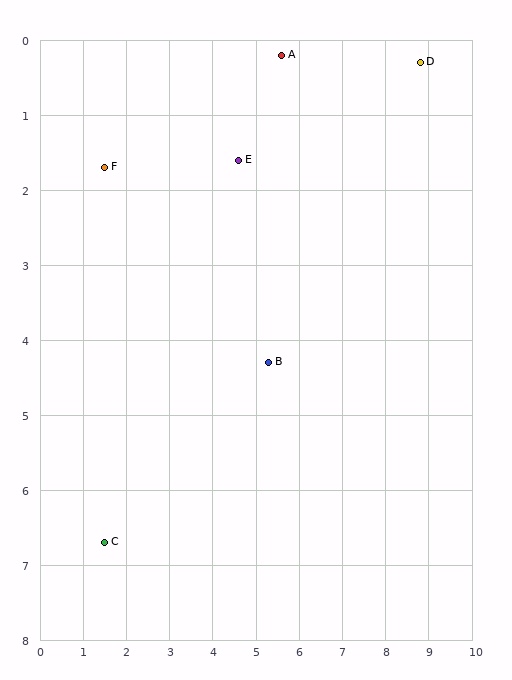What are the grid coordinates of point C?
Point C is at approximately (1.5, 6.7).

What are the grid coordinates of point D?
Point D is at approximately (8.8, 0.3).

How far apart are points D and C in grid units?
Points D and C are about 9.7 grid units apart.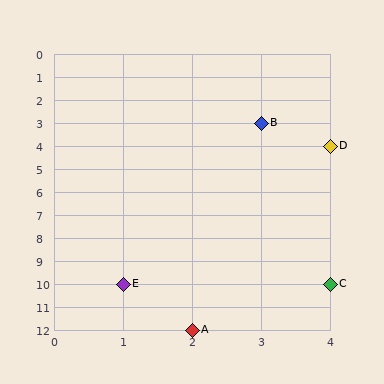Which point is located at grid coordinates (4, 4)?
Point D is at (4, 4).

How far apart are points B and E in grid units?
Points B and E are 2 columns and 7 rows apart (about 7.3 grid units diagonally).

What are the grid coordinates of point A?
Point A is at grid coordinates (2, 12).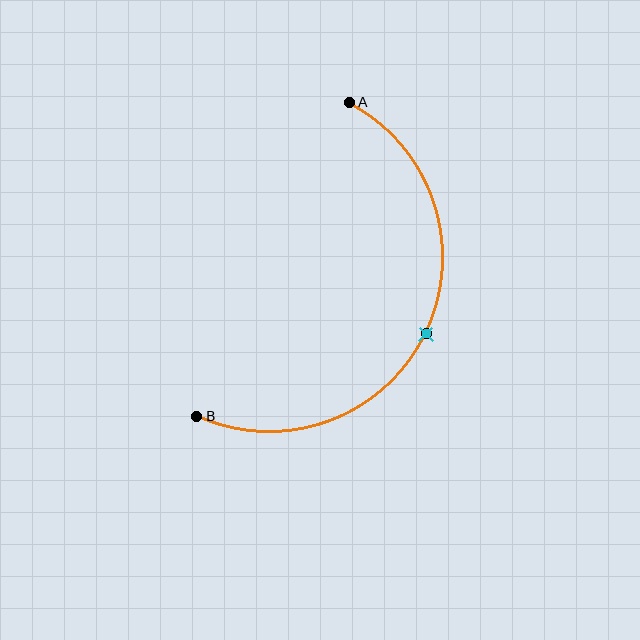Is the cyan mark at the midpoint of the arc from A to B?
Yes. The cyan mark lies on the arc at equal arc-length from both A and B — it is the arc midpoint.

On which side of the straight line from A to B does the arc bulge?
The arc bulges to the right of the straight line connecting A and B.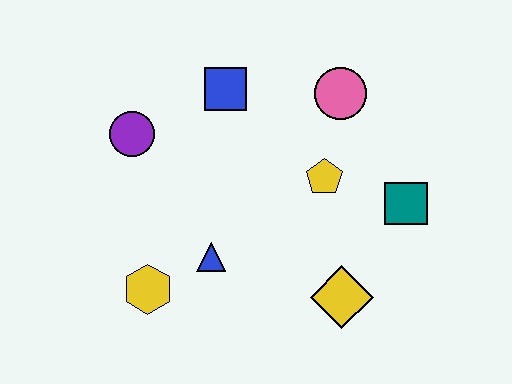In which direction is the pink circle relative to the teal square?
The pink circle is above the teal square.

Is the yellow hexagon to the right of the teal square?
No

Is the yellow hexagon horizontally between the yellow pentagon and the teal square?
No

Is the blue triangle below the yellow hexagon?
No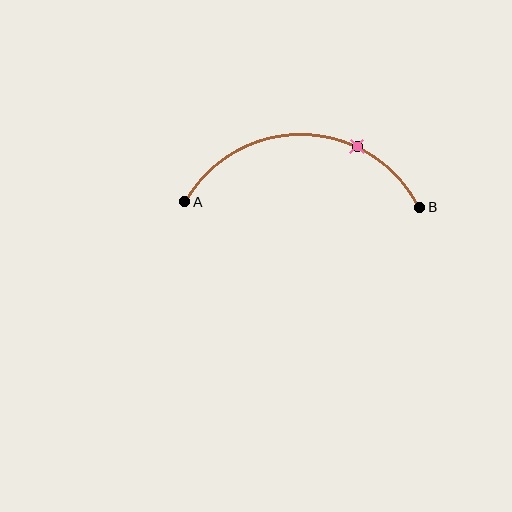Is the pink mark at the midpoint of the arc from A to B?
No. The pink mark lies on the arc but is closer to endpoint B. The arc midpoint would be at the point on the curve equidistant along the arc from both A and B.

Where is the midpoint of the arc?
The arc midpoint is the point on the curve farthest from the straight line joining A and B. It sits above that line.